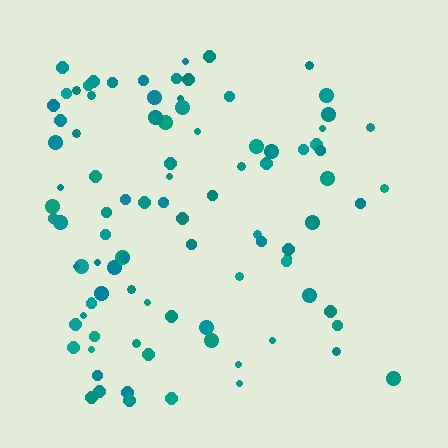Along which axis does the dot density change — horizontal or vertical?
Horizontal.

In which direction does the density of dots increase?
From right to left, with the left side densest.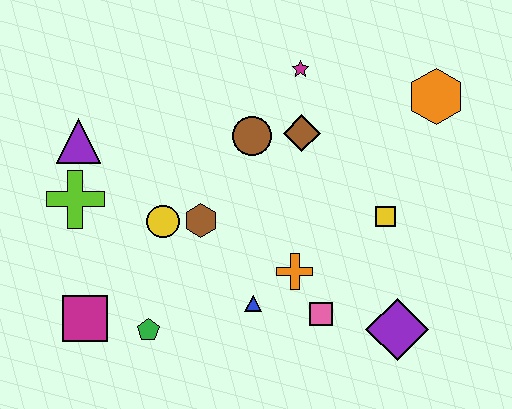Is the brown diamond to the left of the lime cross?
No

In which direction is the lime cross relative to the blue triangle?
The lime cross is to the left of the blue triangle.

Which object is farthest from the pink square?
The purple triangle is farthest from the pink square.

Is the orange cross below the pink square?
No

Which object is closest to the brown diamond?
The brown circle is closest to the brown diamond.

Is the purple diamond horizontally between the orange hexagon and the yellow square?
Yes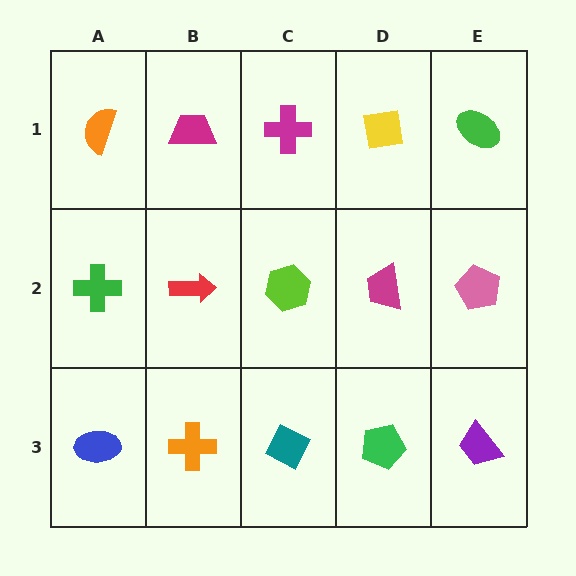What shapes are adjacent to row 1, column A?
A green cross (row 2, column A), a magenta trapezoid (row 1, column B).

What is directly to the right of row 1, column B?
A magenta cross.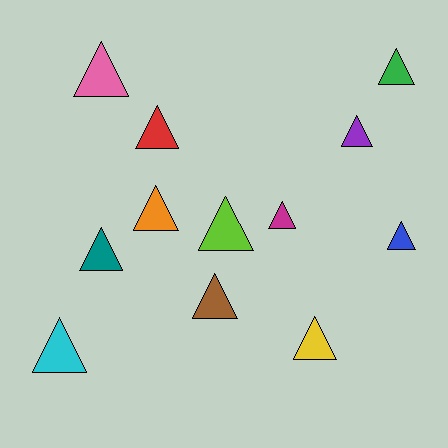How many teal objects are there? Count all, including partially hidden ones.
There is 1 teal object.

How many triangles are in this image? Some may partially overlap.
There are 12 triangles.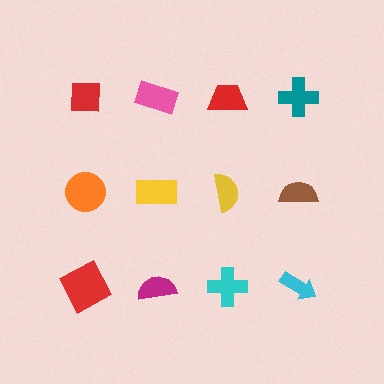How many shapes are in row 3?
4 shapes.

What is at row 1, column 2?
A pink rectangle.